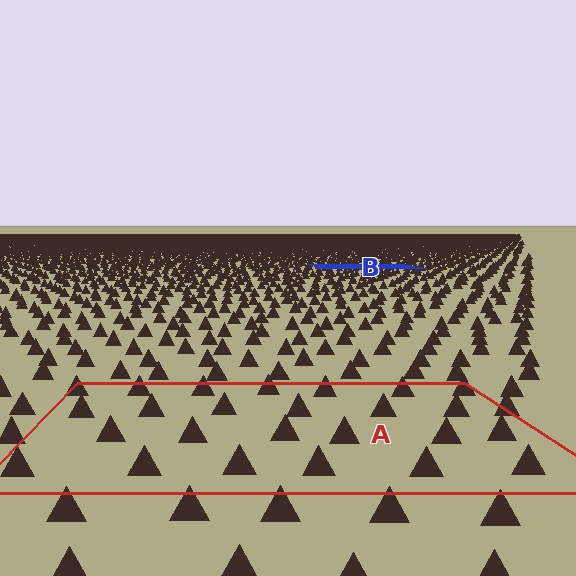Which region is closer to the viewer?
Region A is closer. The texture elements there are larger and more spread out.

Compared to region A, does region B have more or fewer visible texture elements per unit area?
Region B has more texture elements per unit area — they are packed more densely because it is farther away.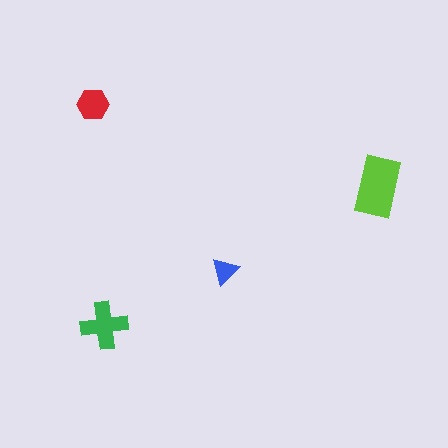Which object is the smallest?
The blue triangle.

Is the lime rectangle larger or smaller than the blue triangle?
Larger.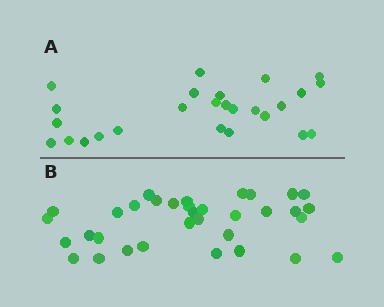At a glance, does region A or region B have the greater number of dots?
Region B (the bottom region) has more dots.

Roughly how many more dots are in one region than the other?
Region B has roughly 8 or so more dots than region A.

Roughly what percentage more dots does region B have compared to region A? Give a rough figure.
About 30% more.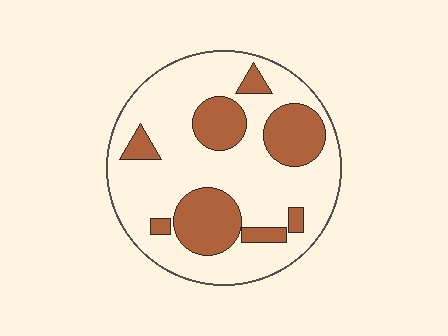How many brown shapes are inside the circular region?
8.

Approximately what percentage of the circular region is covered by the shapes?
Approximately 30%.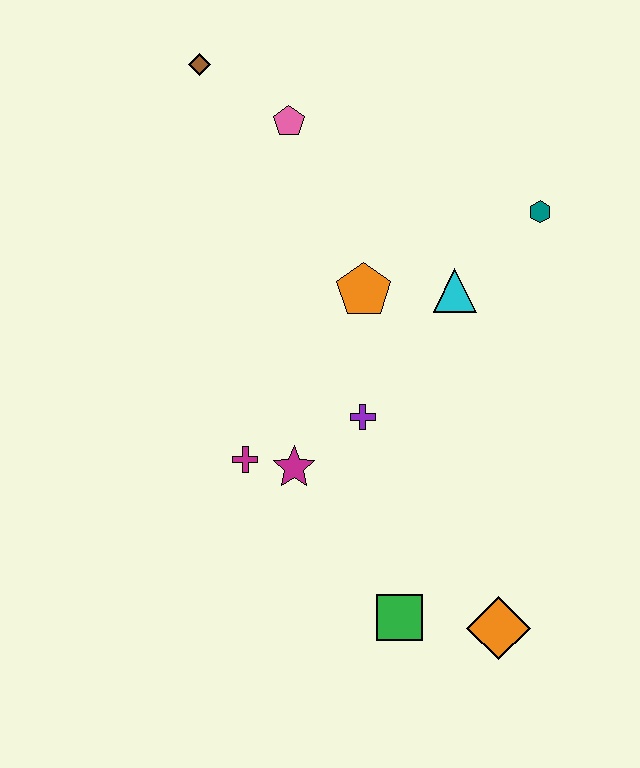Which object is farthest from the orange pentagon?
The orange diamond is farthest from the orange pentagon.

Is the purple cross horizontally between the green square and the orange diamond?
No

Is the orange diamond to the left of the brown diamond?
No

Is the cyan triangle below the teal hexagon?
Yes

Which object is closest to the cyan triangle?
The orange pentagon is closest to the cyan triangle.